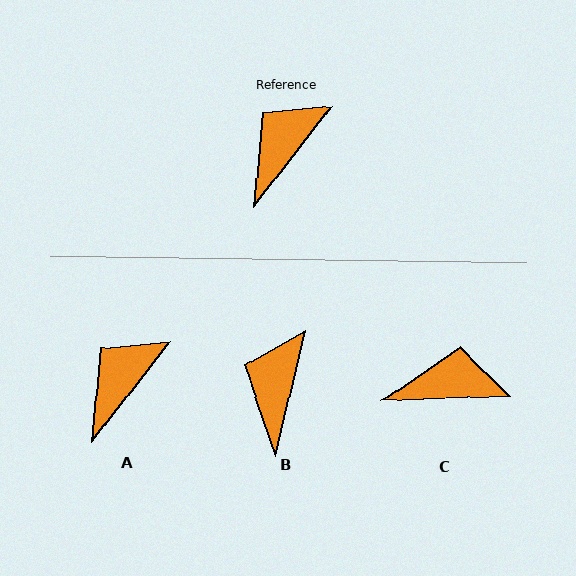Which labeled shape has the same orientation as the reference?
A.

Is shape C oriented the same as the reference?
No, it is off by about 50 degrees.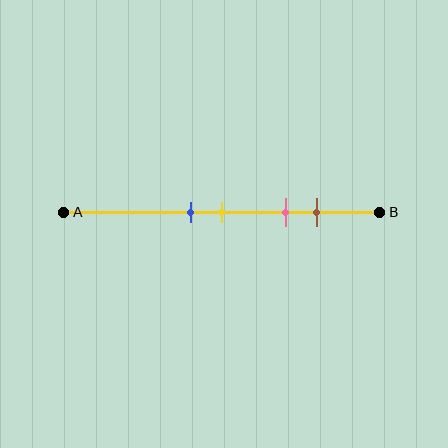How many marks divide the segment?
There are 4 marks dividing the segment.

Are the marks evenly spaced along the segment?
No, the marks are not evenly spaced.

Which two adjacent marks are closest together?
The blue and yellow marks are the closest adjacent pair.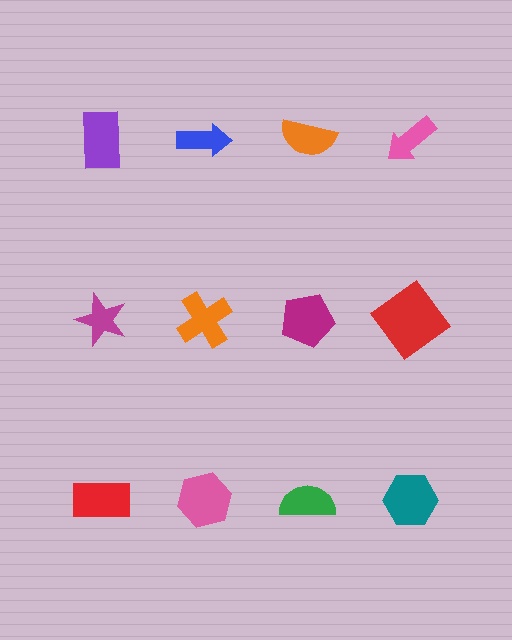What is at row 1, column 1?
A purple rectangle.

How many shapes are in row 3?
4 shapes.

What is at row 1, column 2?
A blue arrow.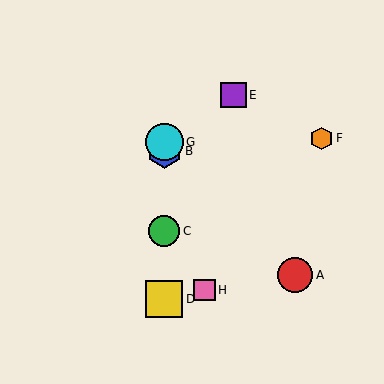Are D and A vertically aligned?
No, D is at x≈164 and A is at x≈295.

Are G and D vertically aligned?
Yes, both are at x≈164.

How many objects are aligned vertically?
4 objects (B, C, D, G) are aligned vertically.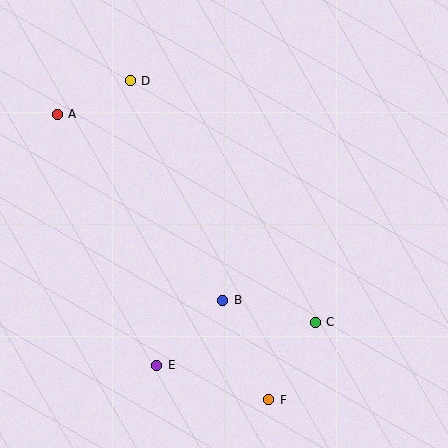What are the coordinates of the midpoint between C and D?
The midpoint between C and D is at (223, 202).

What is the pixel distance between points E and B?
The distance between E and B is 93 pixels.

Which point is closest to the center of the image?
Point B at (223, 300) is closest to the center.